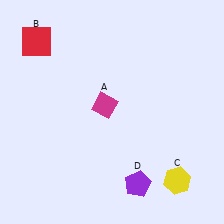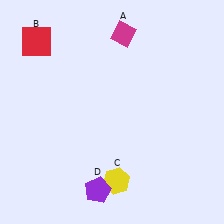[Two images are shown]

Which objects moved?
The objects that moved are: the magenta diamond (A), the yellow hexagon (C), the purple pentagon (D).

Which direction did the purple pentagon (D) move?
The purple pentagon (D) moved left.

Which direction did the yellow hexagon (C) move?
The yellow hexagon (C) moved left.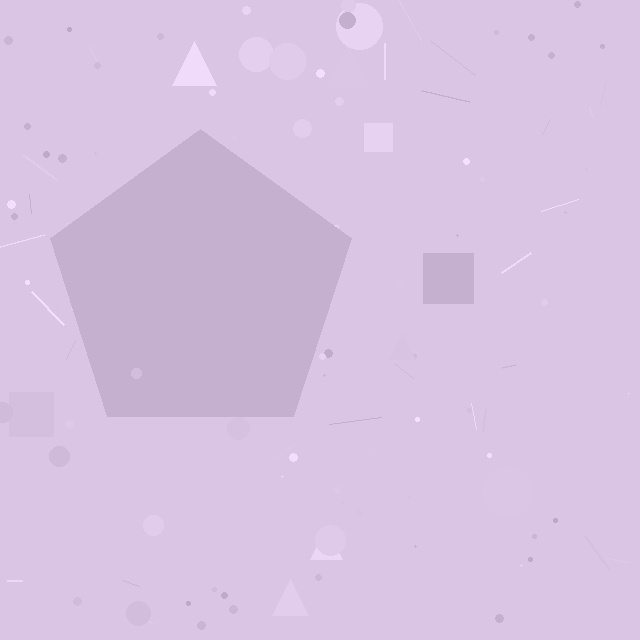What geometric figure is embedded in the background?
A pentagon is embedded in the background.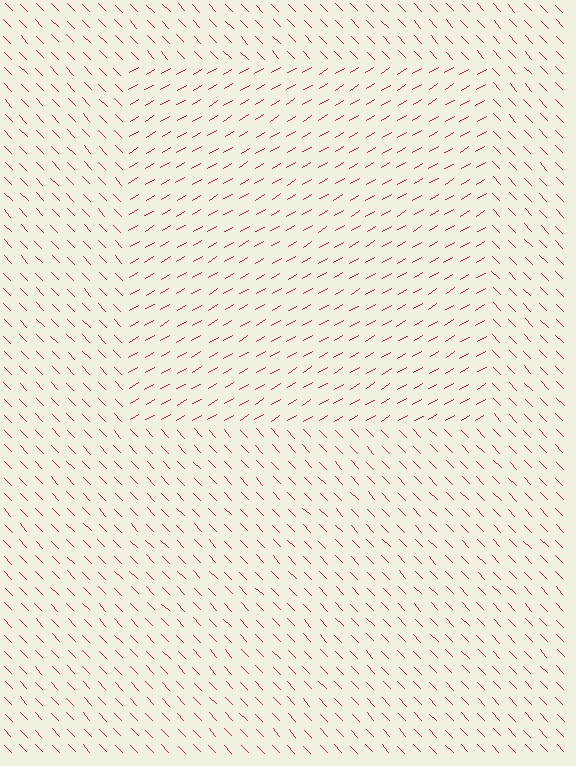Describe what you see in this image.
The image is filled with small red line segments. A rectangle region in the image has lines oriented differently from the surrounding lines, creating a visible texture boundary.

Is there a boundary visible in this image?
Yes, there is a texture boundary formed by a change in line orientation.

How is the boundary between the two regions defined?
The boundary is defined purely by a change in line orientation (approximately 77 degrees difference). All lines are the same color and thickness.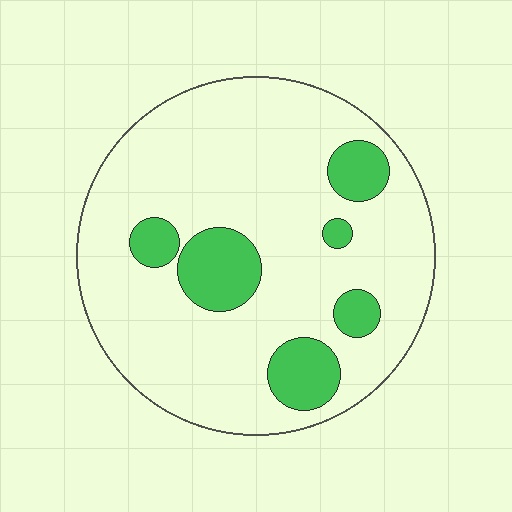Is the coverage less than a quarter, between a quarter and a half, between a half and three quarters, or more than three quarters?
Less than a quarter.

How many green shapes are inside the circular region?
6.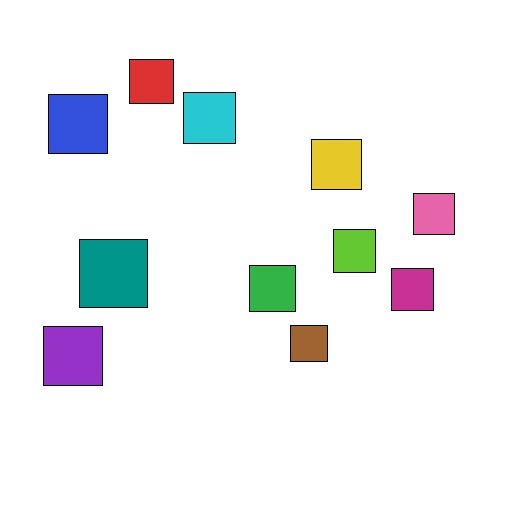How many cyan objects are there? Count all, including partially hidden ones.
There is 1 cyan object.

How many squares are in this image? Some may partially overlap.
There are 11 squares.